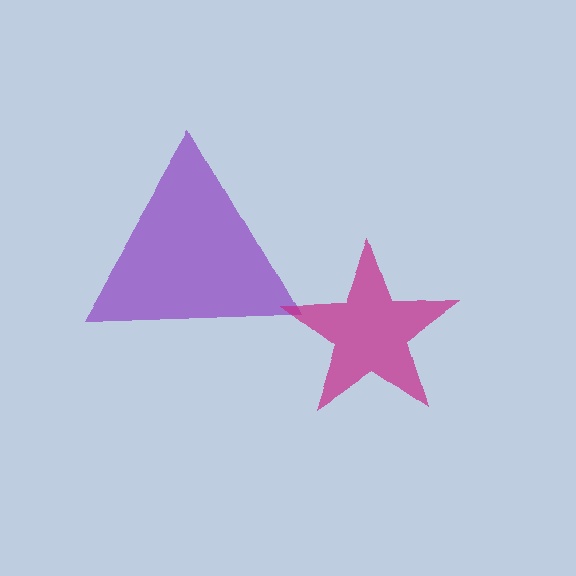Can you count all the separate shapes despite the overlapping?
Yes, there are 2 separate shapes.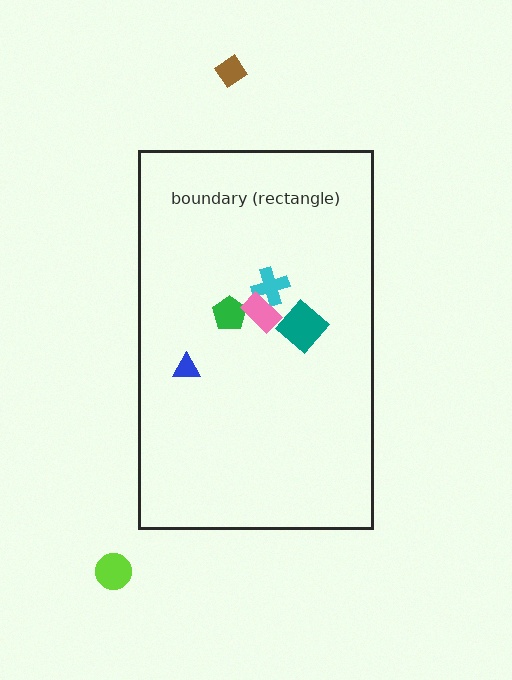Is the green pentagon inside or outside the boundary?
Inside.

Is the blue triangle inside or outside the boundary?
Inside.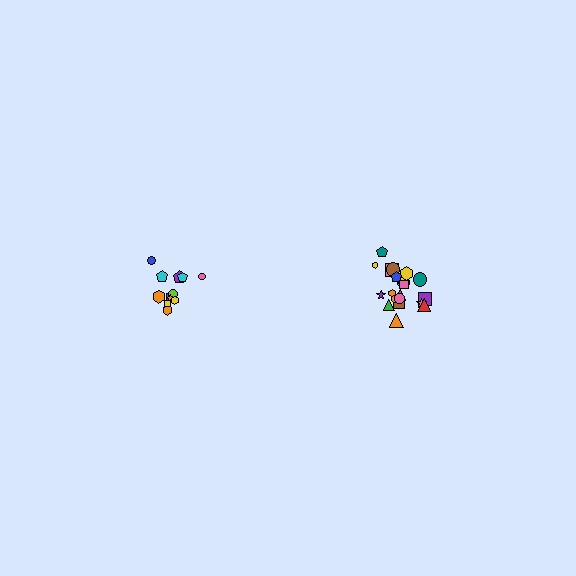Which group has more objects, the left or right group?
The right group.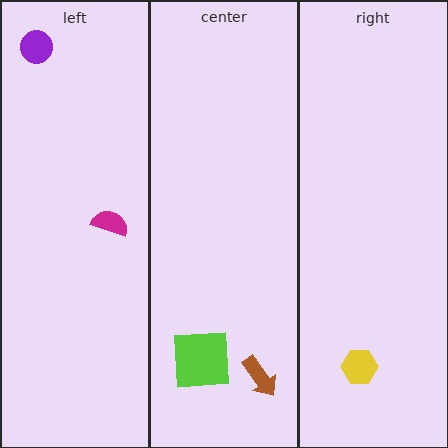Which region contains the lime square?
The center region.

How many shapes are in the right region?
1.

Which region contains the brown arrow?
The center region.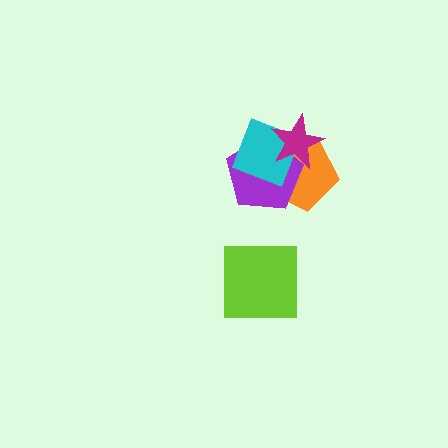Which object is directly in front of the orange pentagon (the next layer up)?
The purple pentagon is directly in front of the orange pentagon.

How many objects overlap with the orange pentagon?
3 objects overlap with the orange pentagon.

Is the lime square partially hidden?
No, no other shape covers it.